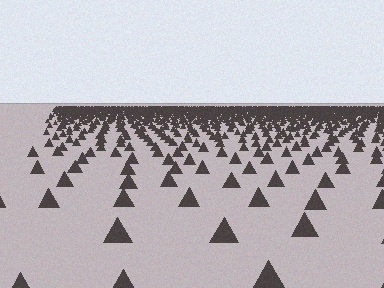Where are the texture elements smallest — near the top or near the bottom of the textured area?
Near the top.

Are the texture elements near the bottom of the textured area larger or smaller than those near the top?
Larger. Near the bottom, elements are closer to the viewer and appear at a bigger on-screen size.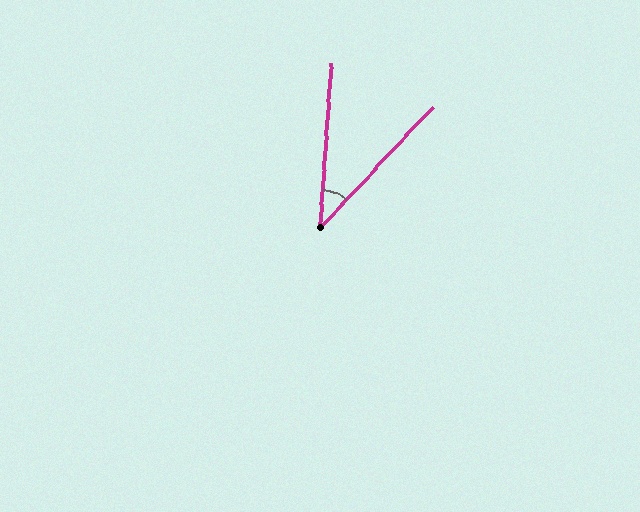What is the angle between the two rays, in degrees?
Approximately 39 degrees.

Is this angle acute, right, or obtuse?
It is acute.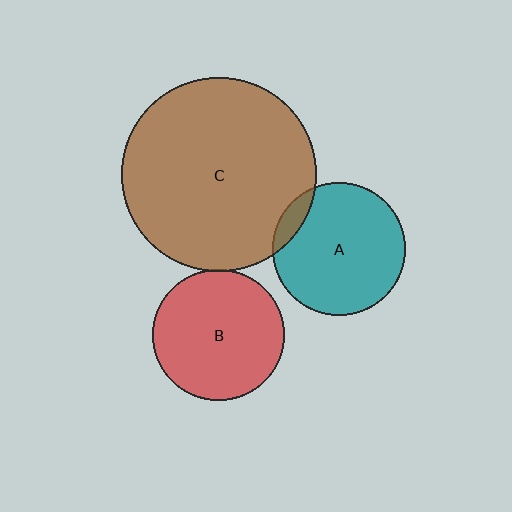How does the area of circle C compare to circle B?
Approximately 2.2 times.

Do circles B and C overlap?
Yes.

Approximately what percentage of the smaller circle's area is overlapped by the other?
Approximately 5%.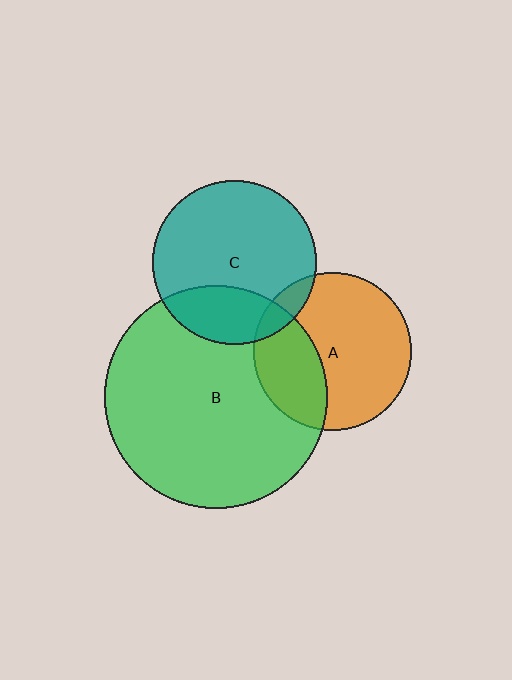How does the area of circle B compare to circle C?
Approximately 1.8 times.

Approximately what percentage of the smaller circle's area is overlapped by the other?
Approximately 30%.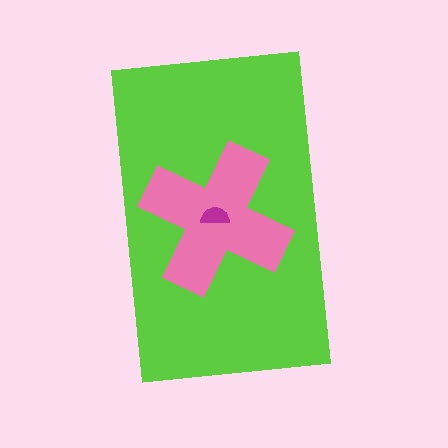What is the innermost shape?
The magenta semicircle.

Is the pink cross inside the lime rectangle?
Yes.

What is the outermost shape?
The lime rectangle.